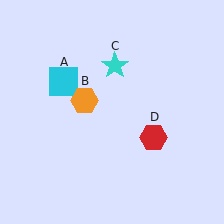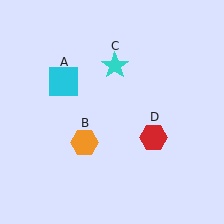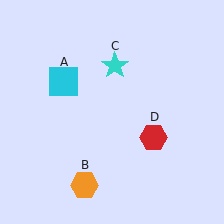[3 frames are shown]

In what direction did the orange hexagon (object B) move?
The orange hexagon (object B) moved down.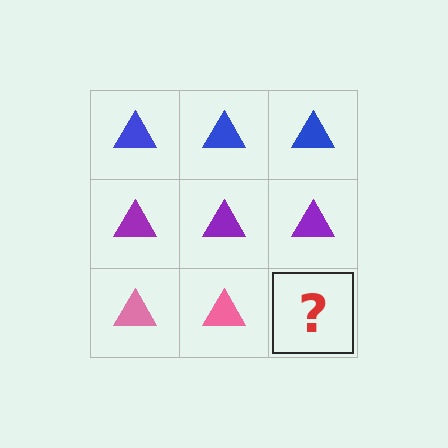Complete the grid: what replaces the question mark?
The question mark should be replaced with a pink triangle.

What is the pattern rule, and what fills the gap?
The rule is that each row has a consistent color. The gap should be filled with a pink triangle.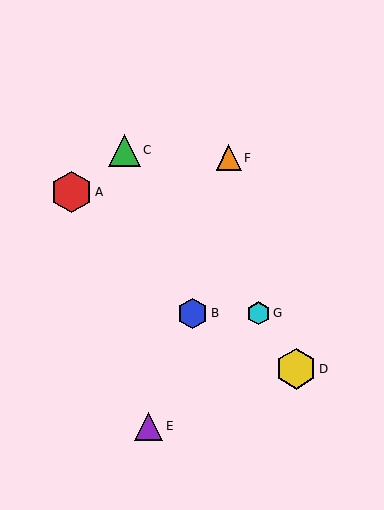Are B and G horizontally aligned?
Yes, both are at y≈313.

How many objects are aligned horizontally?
2 objects (B, G) are aligned horizontally.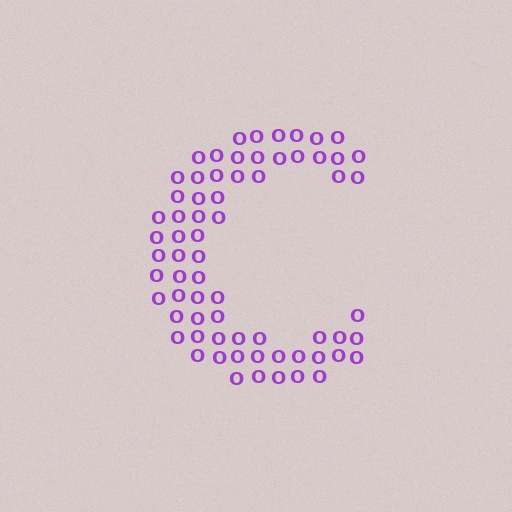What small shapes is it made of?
It is made of small letter O's.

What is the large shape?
The large shape is the letter C.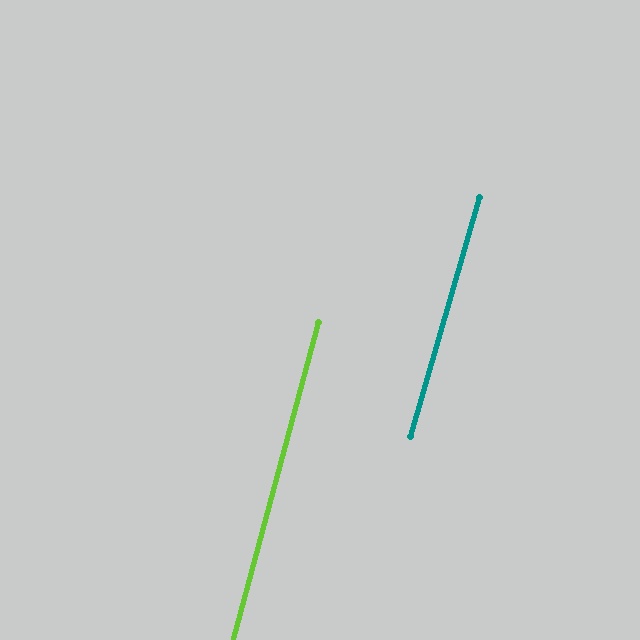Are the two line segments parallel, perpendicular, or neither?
Parallel — their directions differ by only 1.0°.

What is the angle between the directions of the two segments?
Approximately 1 degree.